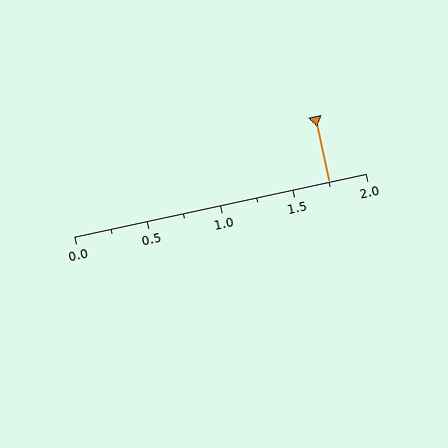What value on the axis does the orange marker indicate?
The marker indicates approximately 1.75.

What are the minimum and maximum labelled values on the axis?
The axis runs from 0.0 to 2.0.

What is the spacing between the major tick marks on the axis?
The major ticks are spaced 0.5 apart.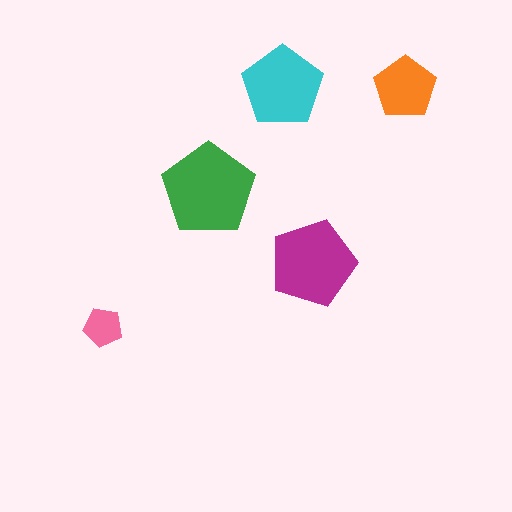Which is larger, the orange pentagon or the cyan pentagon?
The cyan one.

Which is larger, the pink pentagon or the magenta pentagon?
The magenta one.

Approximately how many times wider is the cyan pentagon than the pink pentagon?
About 2 times wider.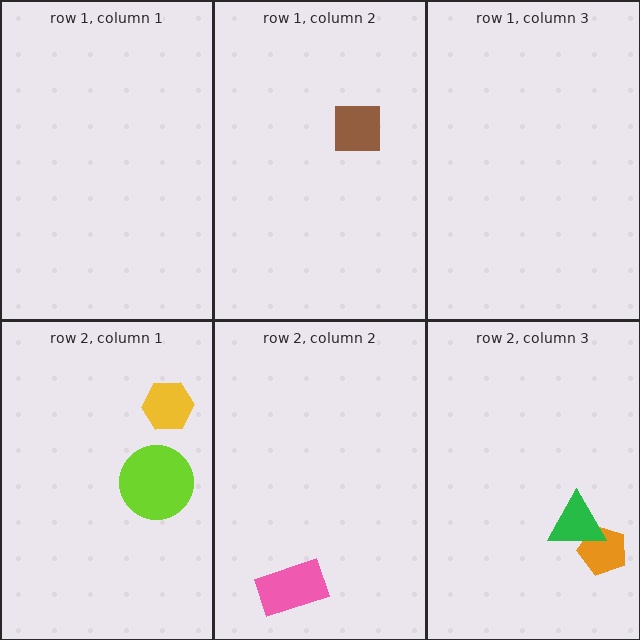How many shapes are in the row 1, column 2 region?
1.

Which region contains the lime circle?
The row 2, column 1 region.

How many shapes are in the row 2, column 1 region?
2.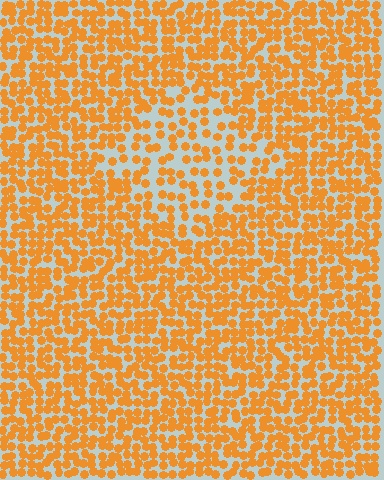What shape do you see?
I see a diamond.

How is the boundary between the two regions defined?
The boundary is defined by a change in element density (approximately 1.8x ratio). All elements are the same color, size, and shape.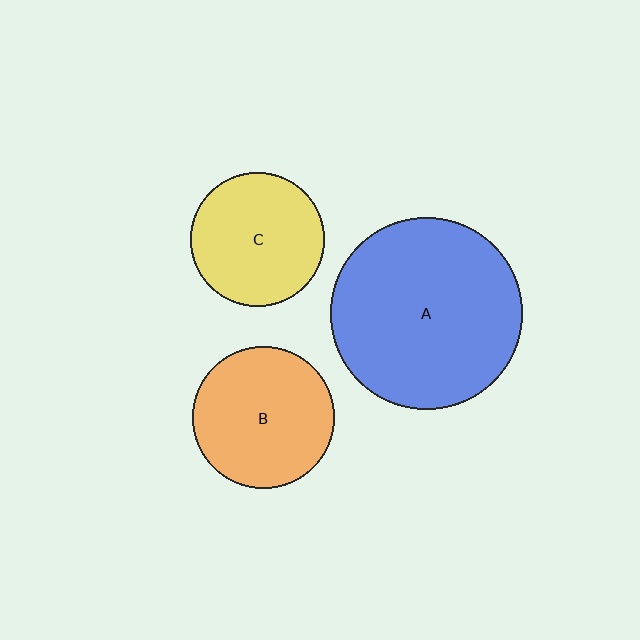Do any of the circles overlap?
No, none of the circles overlap.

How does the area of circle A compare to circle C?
Approximately 2.1 times.